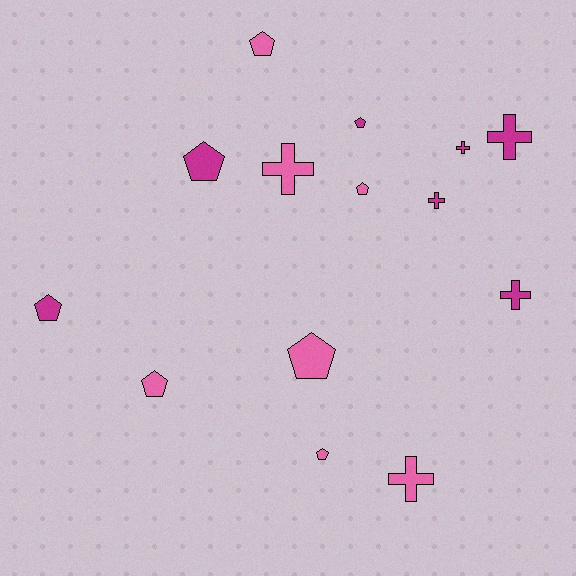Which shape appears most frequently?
Pentagon, with 8 objects.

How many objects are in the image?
There are 14 objects.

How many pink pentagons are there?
There are 5 pink pentagons.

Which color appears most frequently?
Pink, with 7 objects.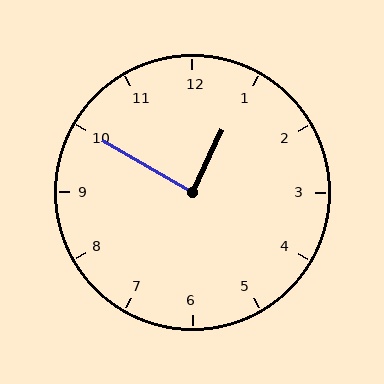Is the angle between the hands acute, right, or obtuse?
It is right.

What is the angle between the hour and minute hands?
Approximately 85 degrees.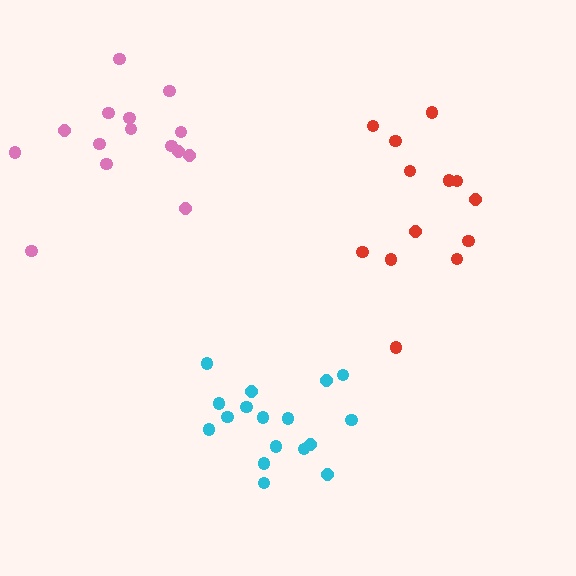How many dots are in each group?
Group 1: 17 dots, Group 2: 15 dots, Group 3: 13 dots (45 total).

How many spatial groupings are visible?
There are 3 spatial groupings.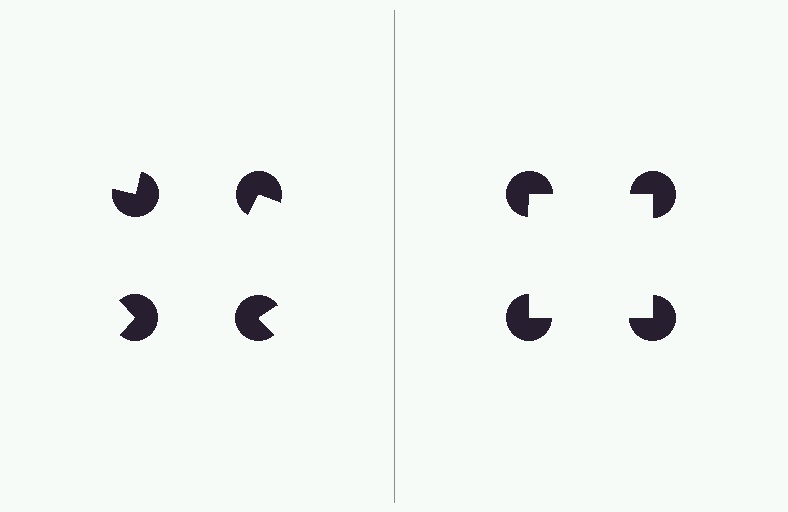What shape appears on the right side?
An illusory square.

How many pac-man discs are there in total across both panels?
8 — 4 on each side.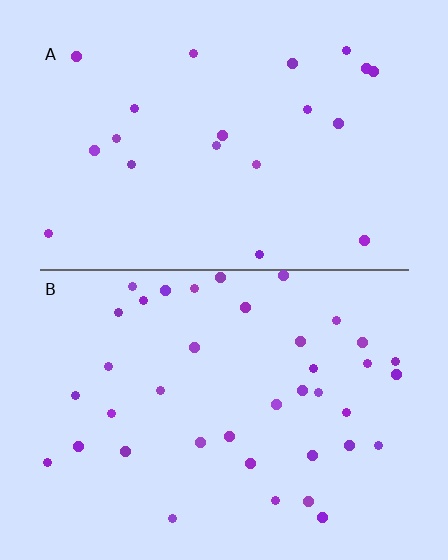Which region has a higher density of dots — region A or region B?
B (the bottom).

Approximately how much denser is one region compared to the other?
Approximately 1.9× — region B over region A.